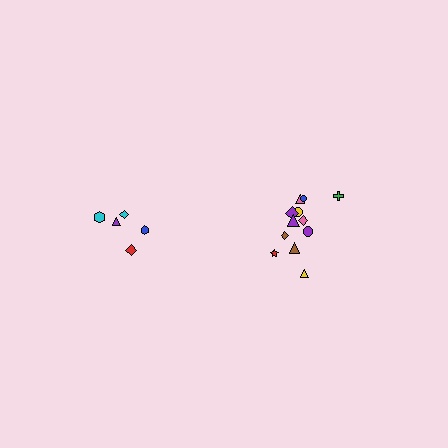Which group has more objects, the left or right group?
The right group.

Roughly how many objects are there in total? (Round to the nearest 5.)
Roughly 15 objects in total.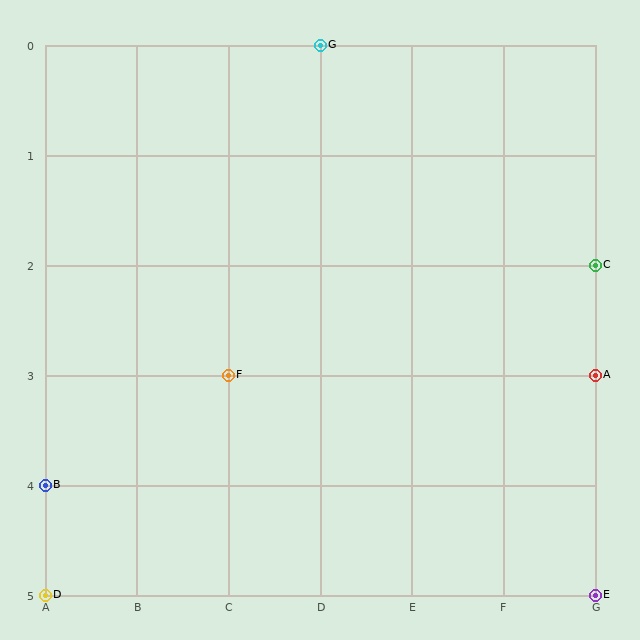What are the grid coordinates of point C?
Point C is at grid coordinates (G, 2).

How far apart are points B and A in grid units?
Points B and A are 6 columns and 1 row apart (about 6.1 grid units diagonally).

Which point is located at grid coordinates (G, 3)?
Point A is at (G, 3).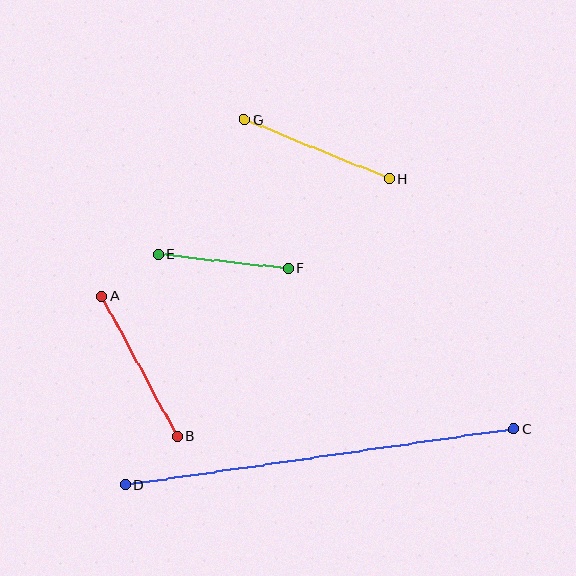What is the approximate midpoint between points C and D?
The midpoint is at approximately (319, 457) pixels.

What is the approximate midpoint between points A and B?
The midpoint is at approximately (140, 366) pixels.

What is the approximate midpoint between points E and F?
The midpoint is at approximately (223, 261) pixels.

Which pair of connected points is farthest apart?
Points C and D are farthest apart.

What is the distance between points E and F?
The distance is approximately 130 pixels.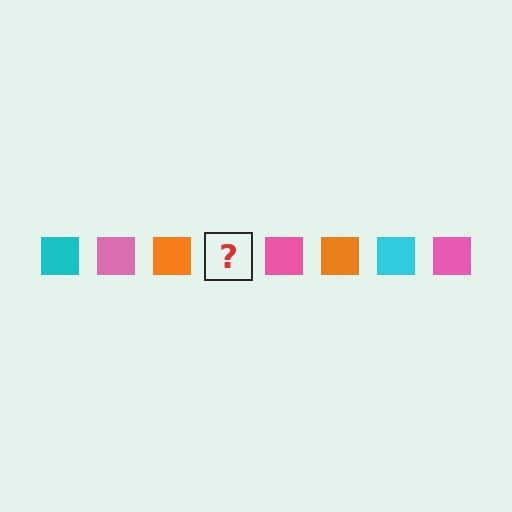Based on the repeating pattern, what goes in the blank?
The blank should be a cyan square.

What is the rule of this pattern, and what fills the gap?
The rule is that the pattern cycles through cyan, pink, orange squares. The gap should be filled with a cyan square.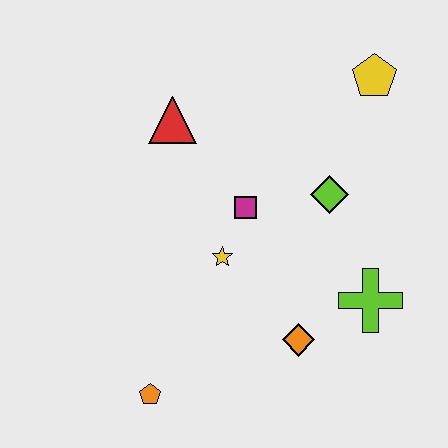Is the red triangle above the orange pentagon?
Yes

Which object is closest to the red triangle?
The magenta square is closest to the red triangle.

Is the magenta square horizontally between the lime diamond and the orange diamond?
No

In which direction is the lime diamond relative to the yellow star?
The lime diamond is to the right of the yellow star.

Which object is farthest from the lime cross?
The red triangle is farthest from the lime cross.